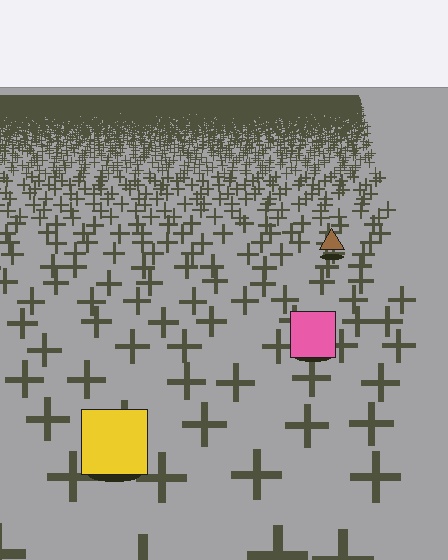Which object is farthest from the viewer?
The brown triangle is farthest from the viewer. It appears smaller and the ground texture around it is denser.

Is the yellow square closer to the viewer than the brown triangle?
Yes. The yellow square is closer — you can tell from the texture gradient: the ground texture is coarser near it.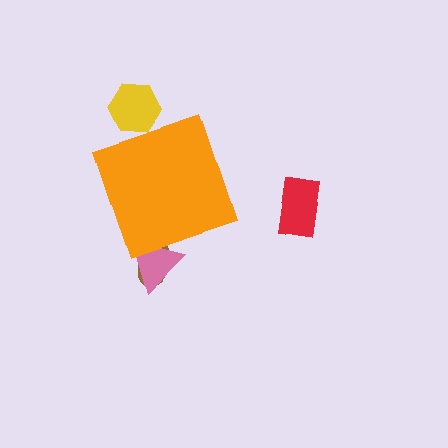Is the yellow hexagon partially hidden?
Yes, the yellow hexagon is partially hidden behind the orange diamond.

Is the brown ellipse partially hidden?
Yes, the brown ellipse is partially hidden behind the orange diamond.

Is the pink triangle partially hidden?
Yes, the pink triangle is partially hidden behind the orange diamond.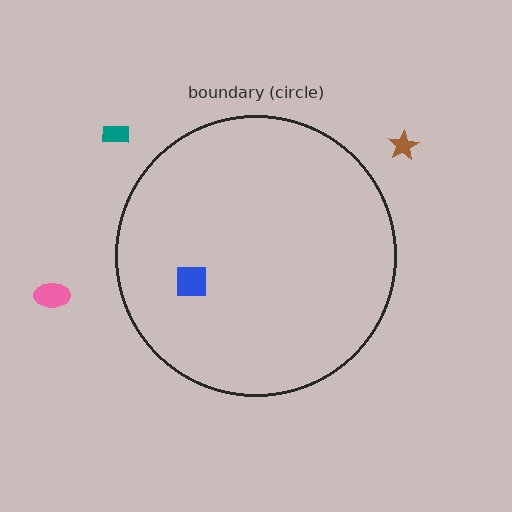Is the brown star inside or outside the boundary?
Outside.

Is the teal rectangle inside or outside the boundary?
Outside.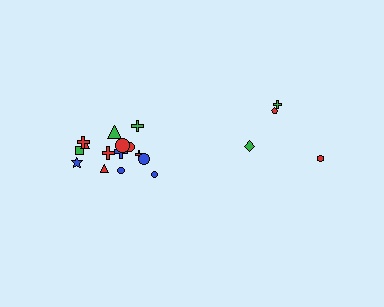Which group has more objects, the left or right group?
The left group.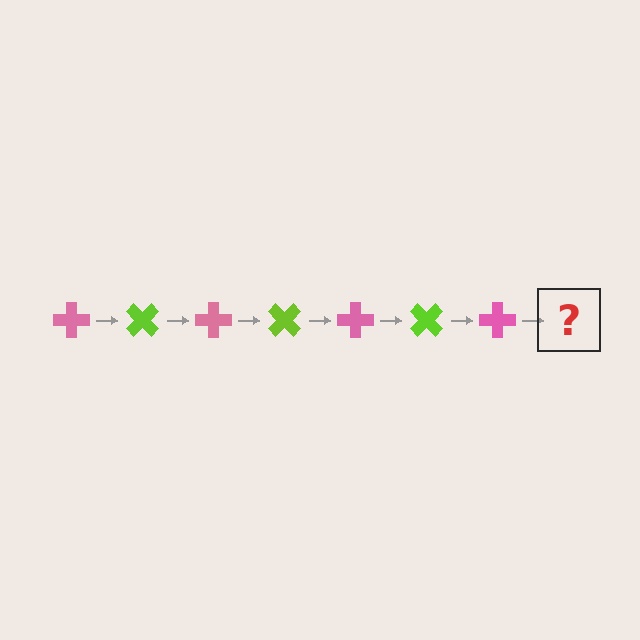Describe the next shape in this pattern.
It should be a lime cross, rotated 315 degrees from the start.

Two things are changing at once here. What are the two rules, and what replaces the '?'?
The two rules are that it rotates 45 degrees each step and the color cycles through pink and lime. The '?' should be a lime cross, rotated 315 degrees from the start.